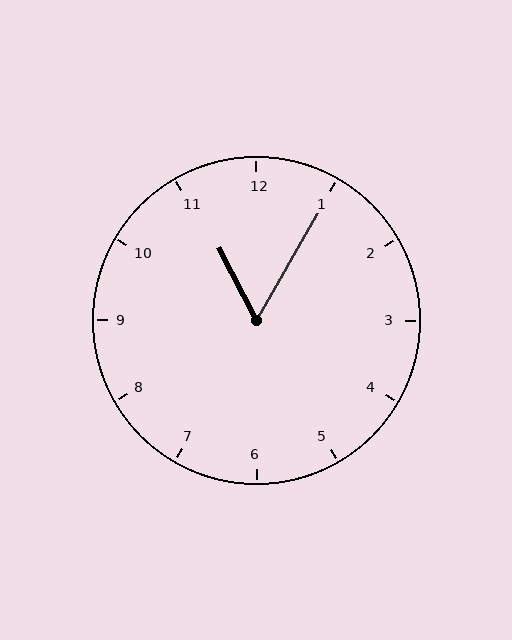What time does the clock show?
11:05.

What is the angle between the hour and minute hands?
Approximately 58 degrees.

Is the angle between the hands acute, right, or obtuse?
It is acute.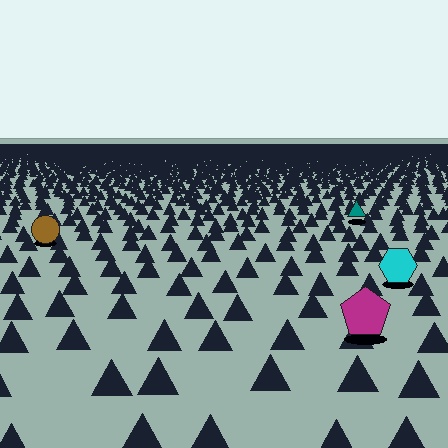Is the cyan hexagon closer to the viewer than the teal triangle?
Yes. The cyan hexagon is closer — you can tell from the texture gradient: the ground texture is coarser near it.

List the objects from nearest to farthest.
From nearest to farthest: the magenta pentagon, the cyan hexagon, the brown circle, the teal triangle.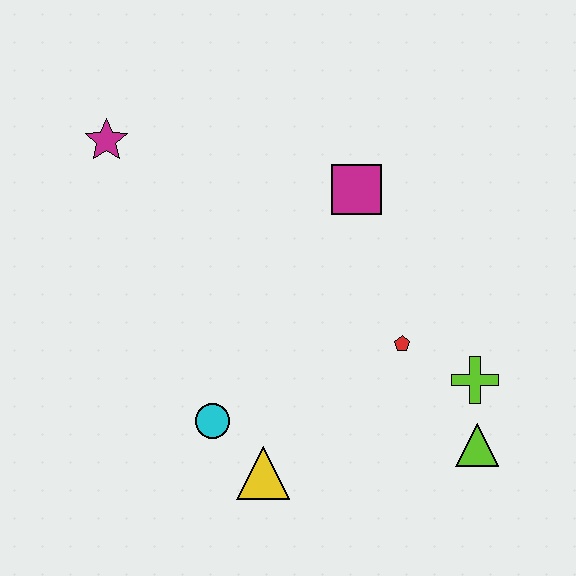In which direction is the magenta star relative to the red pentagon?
The magenta star is to the left of the red pentagon.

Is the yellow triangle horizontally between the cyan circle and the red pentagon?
Yes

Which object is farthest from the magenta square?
The yellow triangle is farthest from the magenta square.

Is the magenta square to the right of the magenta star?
Yes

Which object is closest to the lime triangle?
The lime cross is closest to the lime triangle.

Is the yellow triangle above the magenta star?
No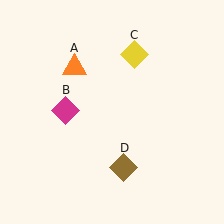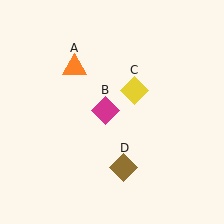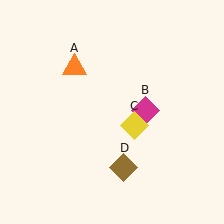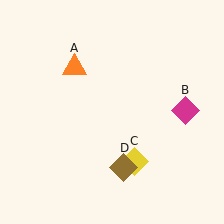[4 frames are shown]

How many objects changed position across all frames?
2 objects changed position: magenta diamond (object B), yellow diamond (object C).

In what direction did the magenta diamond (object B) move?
The magenta diamond (object B) moved right.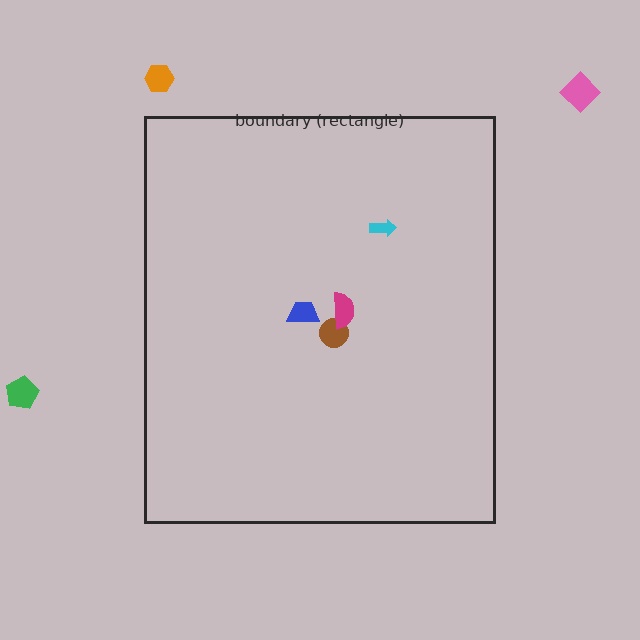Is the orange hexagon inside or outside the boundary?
Outside.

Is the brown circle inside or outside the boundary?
Inside.